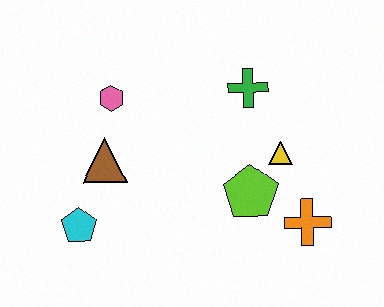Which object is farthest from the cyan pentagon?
The orange cross is farthest from the cyan pentagon.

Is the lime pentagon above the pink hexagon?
No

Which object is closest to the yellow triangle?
The lime pentagon is closest to the yellow triangle.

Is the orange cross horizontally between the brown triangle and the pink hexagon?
No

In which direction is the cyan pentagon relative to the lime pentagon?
The cyan pentagon is to the left of the lime pentagon.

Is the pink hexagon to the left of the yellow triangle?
Yes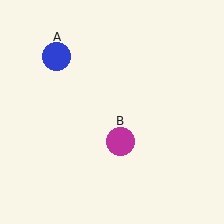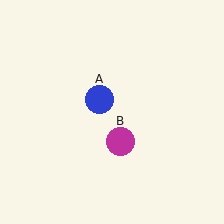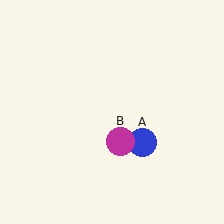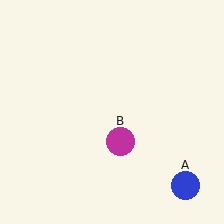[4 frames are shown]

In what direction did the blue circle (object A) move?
The blue circle (object A) moved down and to the right.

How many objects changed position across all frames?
1 object changed position: blue circle (object A).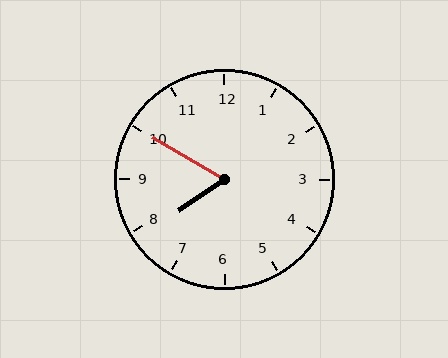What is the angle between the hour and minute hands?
Approximately 65 degrees.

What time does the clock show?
7:50.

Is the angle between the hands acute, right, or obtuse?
It is acute.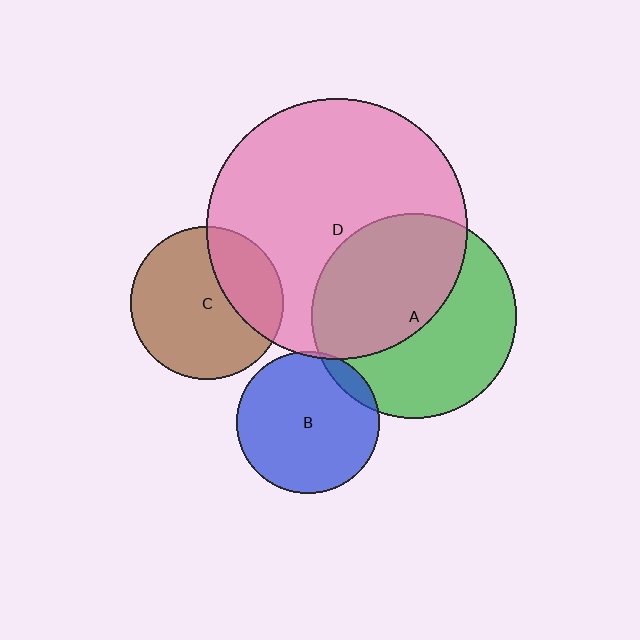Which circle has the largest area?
Circle D (pink).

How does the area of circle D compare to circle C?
Approximately 2.9 times.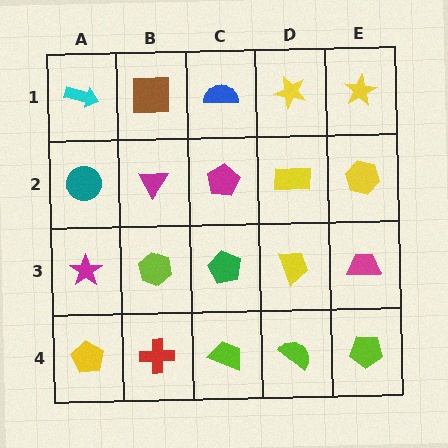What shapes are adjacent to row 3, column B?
A magenta triangle (row 2, column B), a red cross (row 4, column B), a magenta star (row 3, column A), a green pentagon (row 3, column C).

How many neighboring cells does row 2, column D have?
4.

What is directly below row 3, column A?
A yellow pentagon.